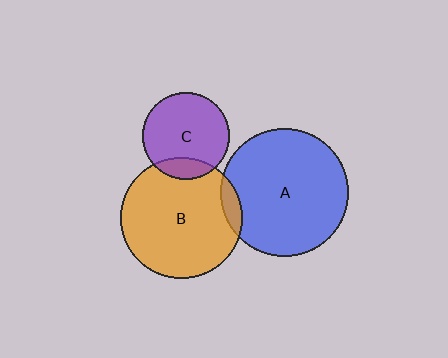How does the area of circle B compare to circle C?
Approximately 2.0 times.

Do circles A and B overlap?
Yes.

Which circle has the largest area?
Circle A (blue).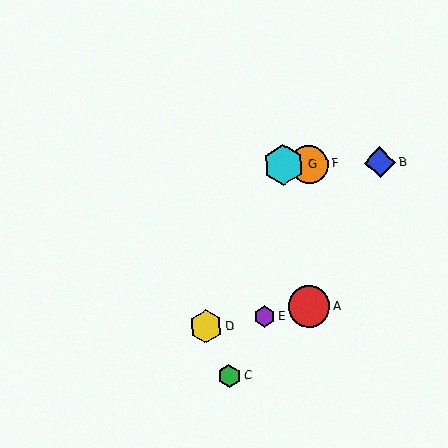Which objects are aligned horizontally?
Objects B, F, G are aligned horizontally.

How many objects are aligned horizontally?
3 objects (B, F, G) are aligned horizontally.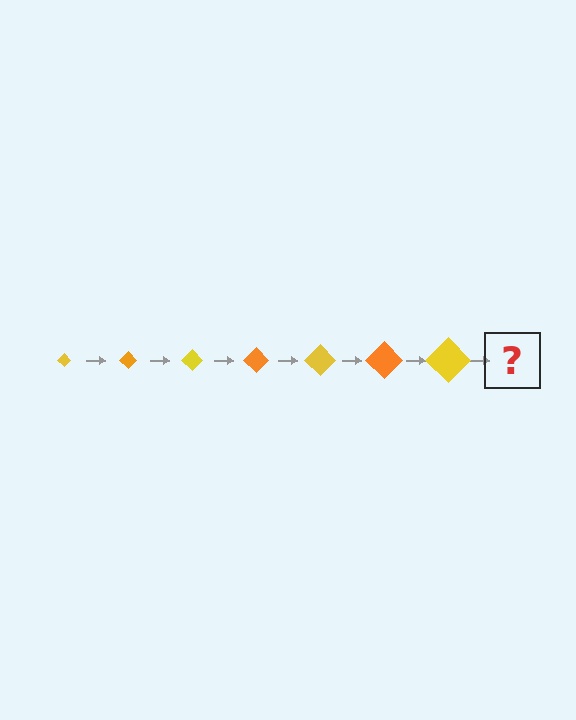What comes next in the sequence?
The next element should be an orange diamond, larger than the previous one.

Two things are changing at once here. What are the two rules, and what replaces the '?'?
The two rules are that the diamond grows larger each step and the color cycles through yellow and orange. The '?' should be an orange diamond, larger than the previous one.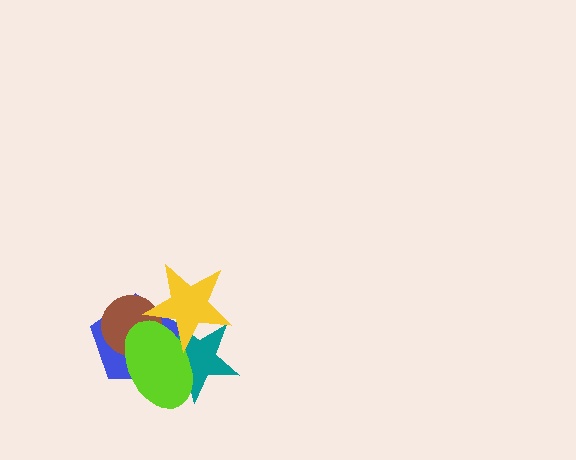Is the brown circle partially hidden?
Yes, it is partially covered by another shape.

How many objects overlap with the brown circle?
3 objects overlap with the brown circle.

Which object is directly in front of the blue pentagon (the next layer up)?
The brown circle is directly in front of the blue pentagon.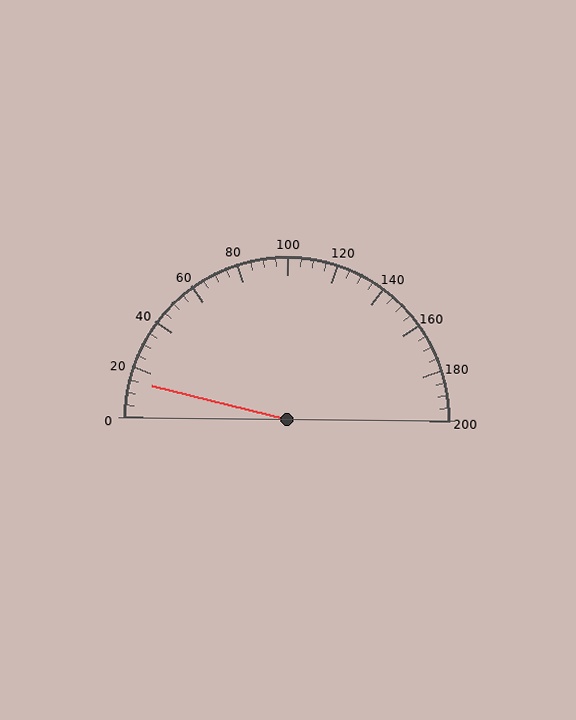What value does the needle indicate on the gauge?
The needle indicates approximately 15.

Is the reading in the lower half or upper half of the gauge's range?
The reading is in the lower half of the range (0 to 200).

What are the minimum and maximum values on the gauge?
The gauge ranges from 0 to 200.